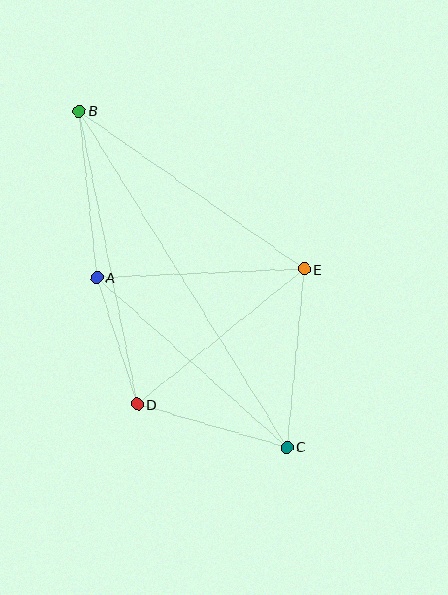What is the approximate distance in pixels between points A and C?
The distance between A and C is approximately 255 pixels.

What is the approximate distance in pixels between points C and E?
The distance between C and E is approximately 179 pixels.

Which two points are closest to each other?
Points A and D are closest to each other.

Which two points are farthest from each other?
Points B and C are farthest from each other.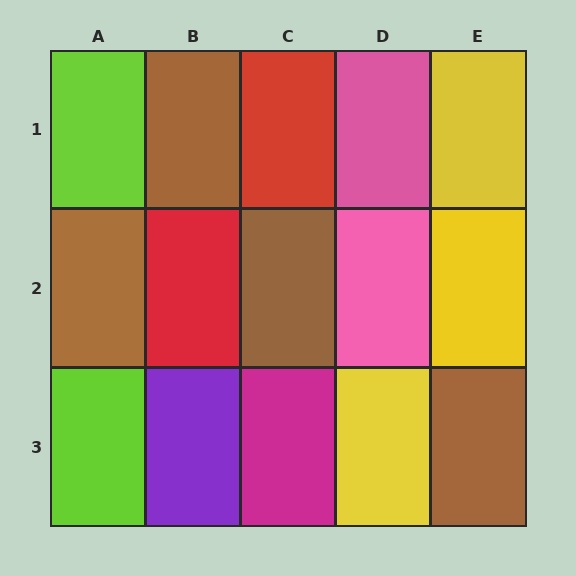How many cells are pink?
2 cells are pink.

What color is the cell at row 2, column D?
Pink.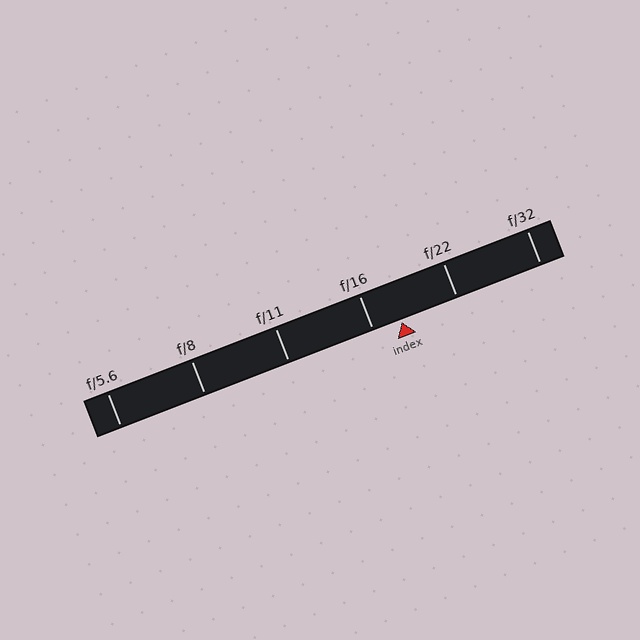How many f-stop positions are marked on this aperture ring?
There are 6 f-stop positions marked.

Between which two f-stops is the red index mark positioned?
The index mark is between f/16 and f/22.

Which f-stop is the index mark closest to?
The index mark is closest to f/16.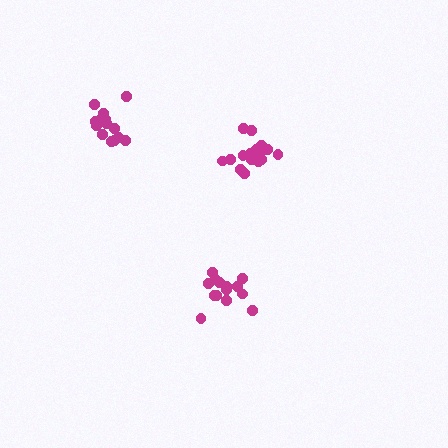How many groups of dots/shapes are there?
There are 3 groups.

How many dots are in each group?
Group 1: 17 dots, Group 2: 15 dots, Group 3: 14 dots (46 total).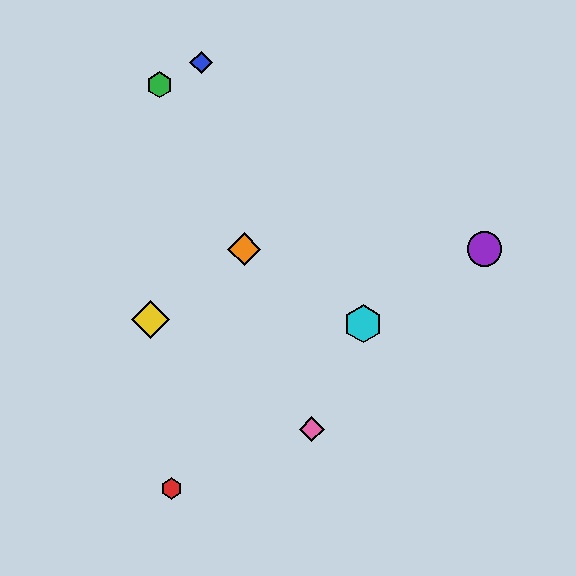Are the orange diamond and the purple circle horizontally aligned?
Yes, both are at y≈249.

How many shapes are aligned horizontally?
2 shapes (the purple circle, the orange diamond) are aligned horizontally.